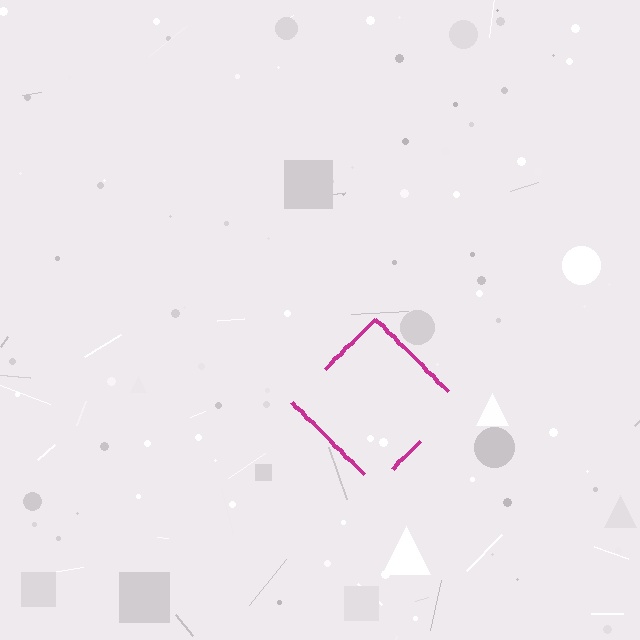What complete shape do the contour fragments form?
The contour fragments form a diamond.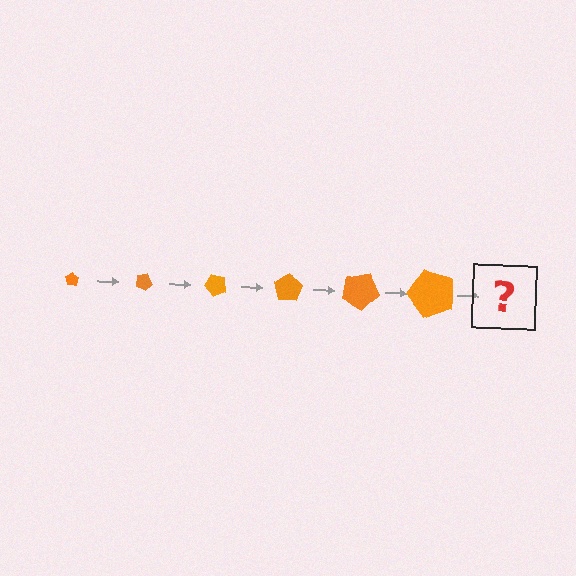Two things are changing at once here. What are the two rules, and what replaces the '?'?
The two rules are that the pentagon grows larger each step and it rotates 25 degrees each step. The '?' should be a pentagon, larger than the previous one and rotated 150 degrees from the start.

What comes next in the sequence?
The next element should be a pentagon, larger than the previous one and rotated 150 degrees from the start.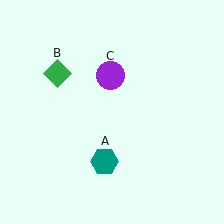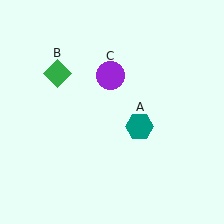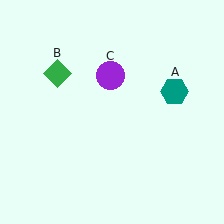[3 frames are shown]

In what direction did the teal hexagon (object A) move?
The teal hexagon (object A) moved up and to the right.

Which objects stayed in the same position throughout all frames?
Green diamond (object B) and purple circle (object C) remained stationary.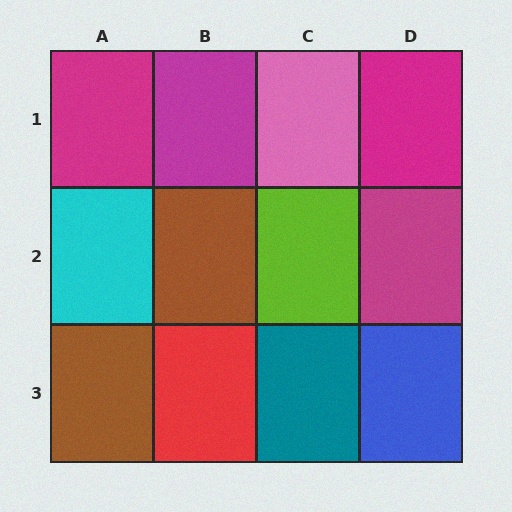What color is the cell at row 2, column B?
Brown.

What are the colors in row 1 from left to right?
Magenta, magenta, pink, magenta.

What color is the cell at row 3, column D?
Blue.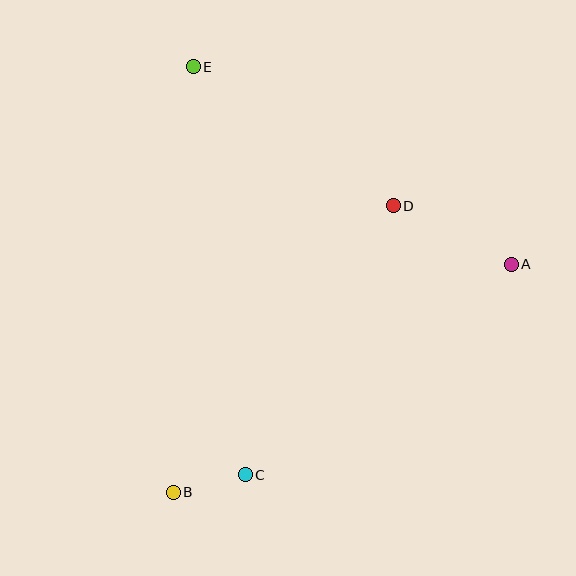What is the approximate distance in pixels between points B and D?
The distance between B and D is approximately 361 pixels.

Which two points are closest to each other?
Points B and C are closest to each other.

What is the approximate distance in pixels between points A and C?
The distance between A and C is approximately 339 pixels.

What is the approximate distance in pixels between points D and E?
The distance between D and E is approximately 244 pixels.